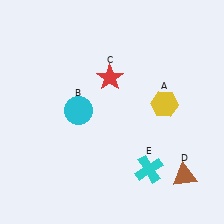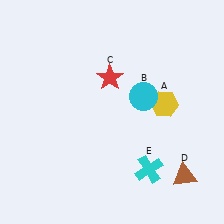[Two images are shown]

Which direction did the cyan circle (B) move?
The cyan circle (B) moved right.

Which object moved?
The cyan circle (B) moved right.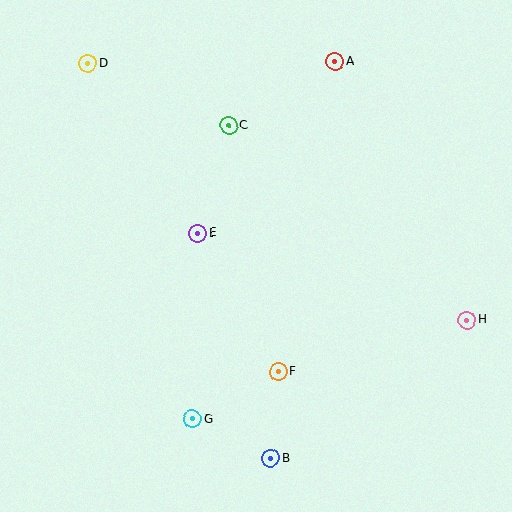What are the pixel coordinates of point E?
Point E is at (198, 233).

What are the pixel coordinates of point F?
Point F is at (278, 372).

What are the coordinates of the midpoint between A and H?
The midpoint between A and H is at (401, 191).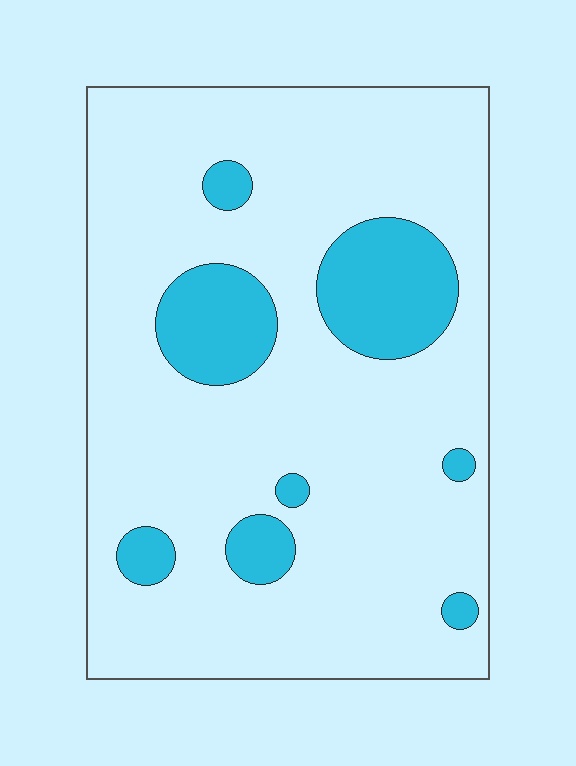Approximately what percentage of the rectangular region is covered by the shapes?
Approximately 15%.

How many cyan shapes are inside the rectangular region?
8.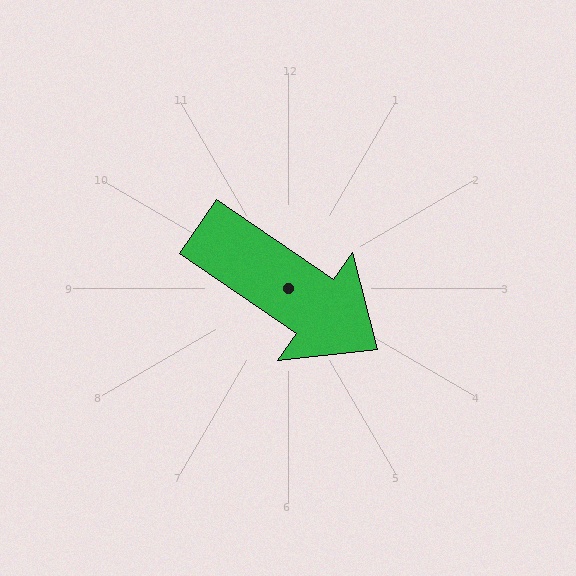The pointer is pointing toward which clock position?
Roughly 4 o'clock.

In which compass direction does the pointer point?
Southeast.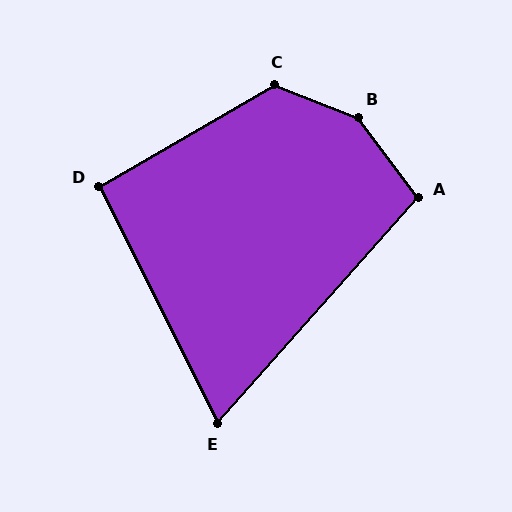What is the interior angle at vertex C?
Approximately 129 degrees (obtuse).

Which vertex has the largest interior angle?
B, at approximately 148 degrees.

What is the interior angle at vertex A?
Approximately 102 degrees (obtuse).